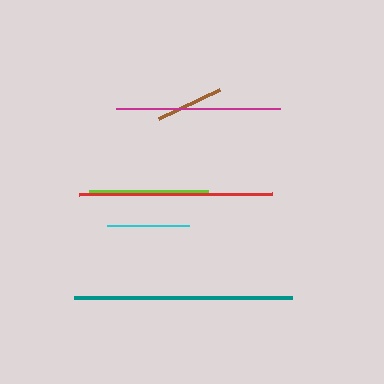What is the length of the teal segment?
The teal segment is approximately 217 pixels long.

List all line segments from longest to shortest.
From longest to shortest: teal, red, magenta, lime, cyan, brown.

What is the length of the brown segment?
The brown segment is approximately 68 pixels long.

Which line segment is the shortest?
The brown line is the shortest at approximately 68 pixels.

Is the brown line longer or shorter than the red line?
The red line is longer than the brown line.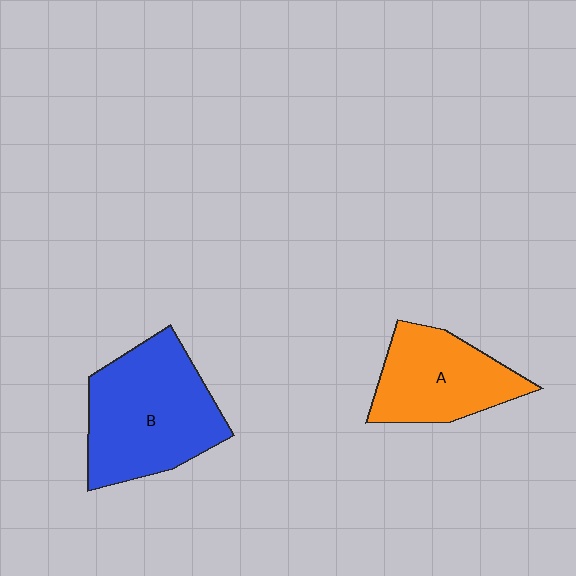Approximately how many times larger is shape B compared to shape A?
Approximately 1.4 times.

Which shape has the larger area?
Shape B (blue).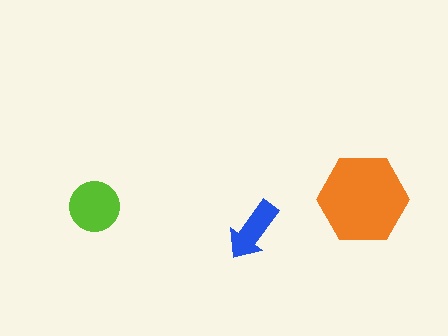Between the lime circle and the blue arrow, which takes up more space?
The lime circle.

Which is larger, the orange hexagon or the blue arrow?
The orange hexagon.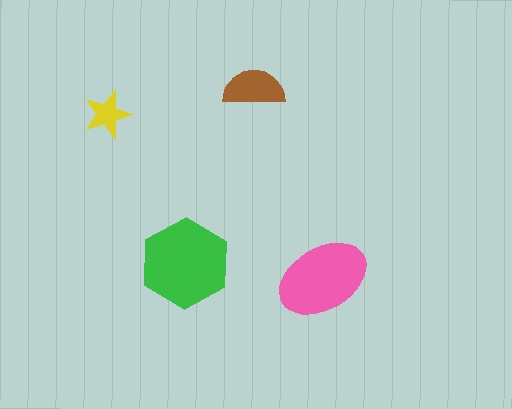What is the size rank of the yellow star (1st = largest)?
4th.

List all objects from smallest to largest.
The yellow star, the brown semicircle, the pink ellipse, the green hexagon.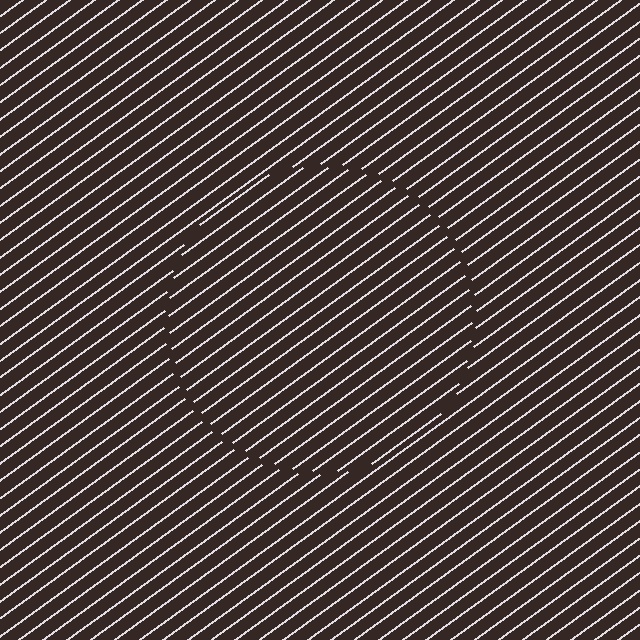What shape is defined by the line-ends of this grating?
An illusory circle. The interior of the shape contains the same grating, shifted by half a period — the contour is defined by the phase discontinuity where line-ends from the inner and outer gratings abut.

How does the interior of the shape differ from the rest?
The interior of the shape contains the same grating, shifted by half a period — the contour is defined by the phase discontinuity where line-ends from the inner and outer gratings abut.